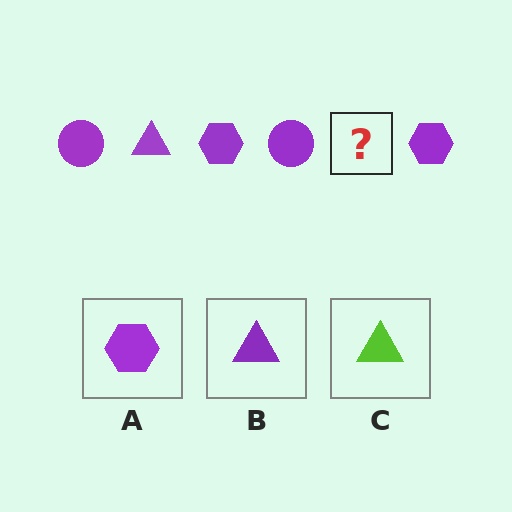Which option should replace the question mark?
Option B.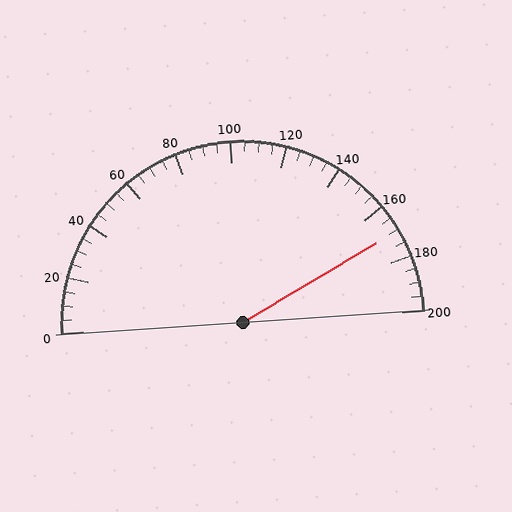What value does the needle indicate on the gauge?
The needle indicates approximately 170.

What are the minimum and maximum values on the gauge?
The gauge ranges from 0 to 200.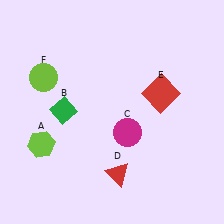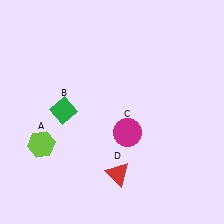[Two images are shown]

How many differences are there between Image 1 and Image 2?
There are 2 differences between the two images.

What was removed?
The lime circle (F), the red square (E) were removed in Image 2.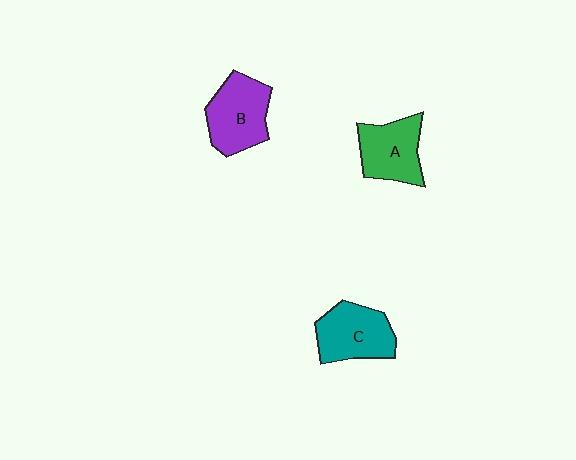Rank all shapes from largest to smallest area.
From largest to smallest: B (purple), C (teal), A (green).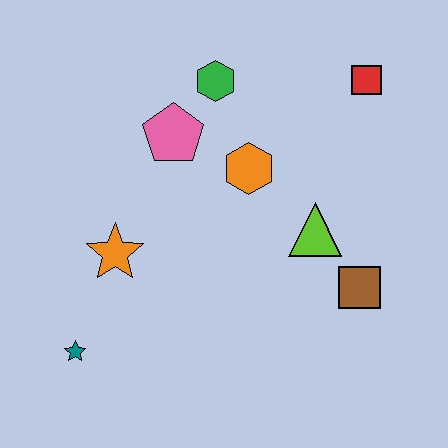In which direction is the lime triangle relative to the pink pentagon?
The lime triangle is to the right of the pink pentagon.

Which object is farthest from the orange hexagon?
The teal star is farthest from the orange hexagon.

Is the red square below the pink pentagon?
No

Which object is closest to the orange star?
The teal star is closest to the orange star.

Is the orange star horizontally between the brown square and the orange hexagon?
No